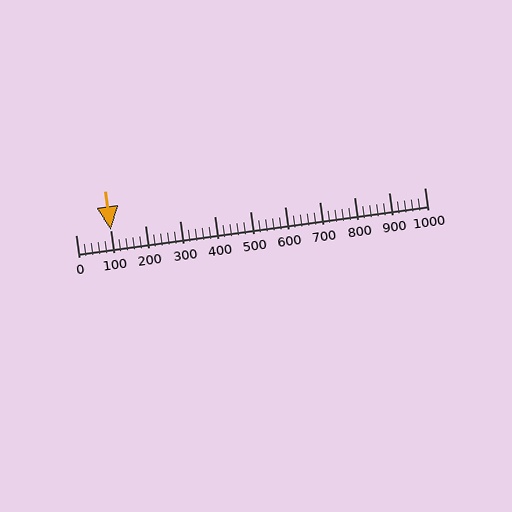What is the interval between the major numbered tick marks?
The major tick marks are spaced 100 units apart.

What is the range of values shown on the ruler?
The ruler shows values from 0 to 1000.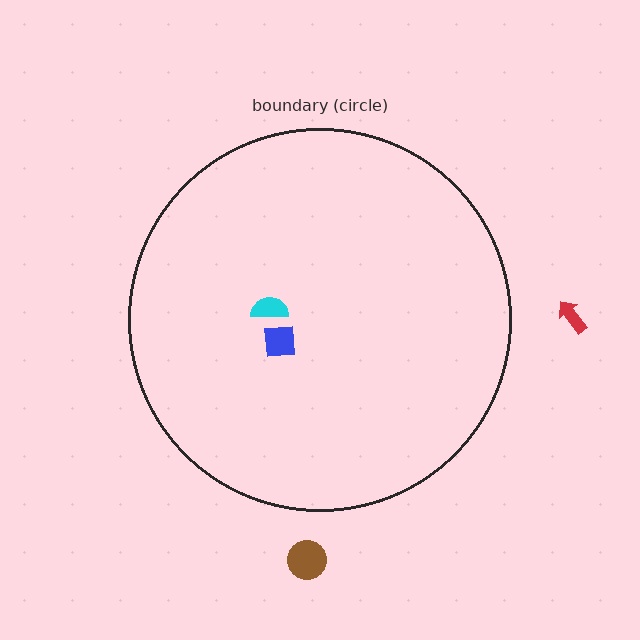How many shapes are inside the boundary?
2 inside, 2 outside.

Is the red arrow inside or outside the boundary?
Outside.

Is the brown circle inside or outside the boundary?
Outside.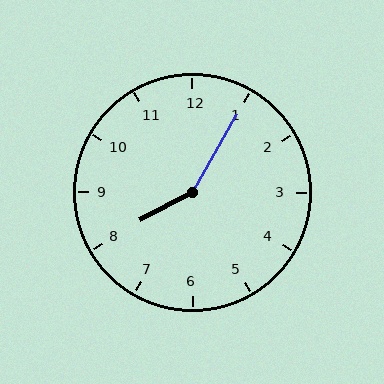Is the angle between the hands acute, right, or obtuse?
It is obtuse.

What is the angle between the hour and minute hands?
Approximately 148 degrees.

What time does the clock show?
8:05.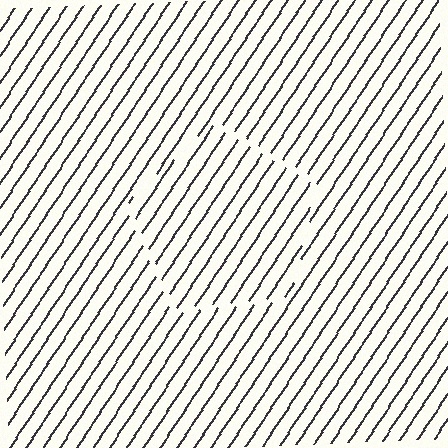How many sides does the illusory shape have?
5 sides — the line-ends trace a pentagon.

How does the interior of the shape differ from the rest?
The interior of the shape contains the same grating, shifted by half a period — the contour is defined by the phase discontinuity where line-ends from the inner and outer gratings abut.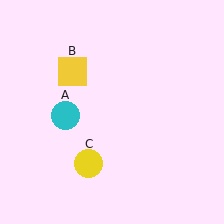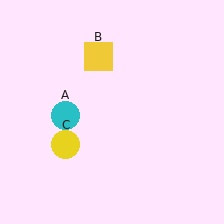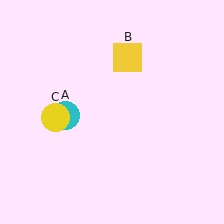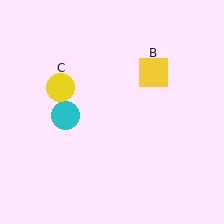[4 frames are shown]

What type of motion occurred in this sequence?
The yellow square (object B), yellow circle (object C) rotated clockwise around the center of the scene.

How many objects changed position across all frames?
2 objects changed position: yellow square (object B), yellow circle (object C).